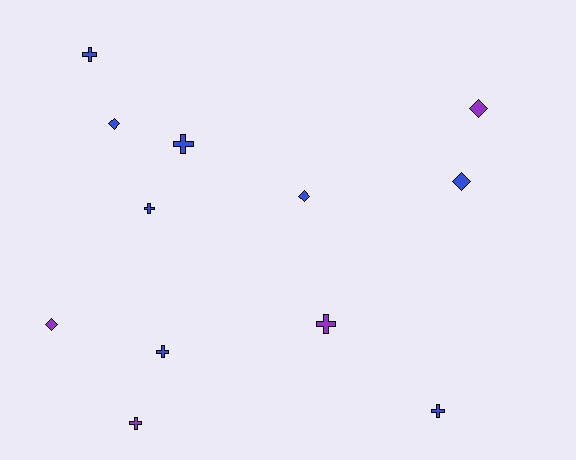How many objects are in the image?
There are 12 objects.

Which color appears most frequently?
Blue, with 8 objects.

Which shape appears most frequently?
Cross, with 7 objects.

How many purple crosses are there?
There are 2 purple crosses.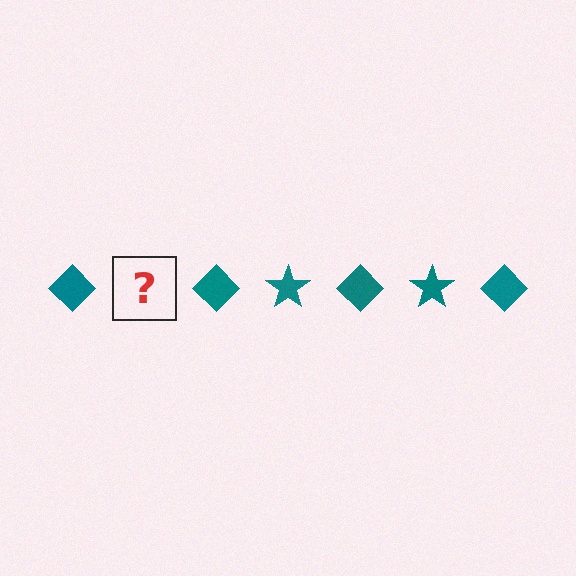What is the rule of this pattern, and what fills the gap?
The rule is that the pattern cycles through diamond, star shapes in teal. The gap should be filled with a teal star.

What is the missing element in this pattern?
The missing element is a teal star.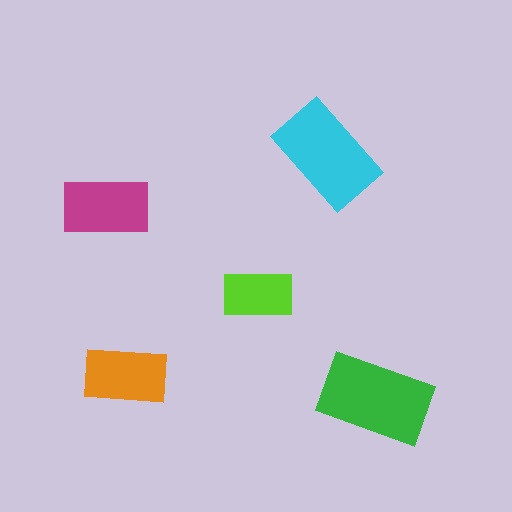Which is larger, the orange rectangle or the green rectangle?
The green one.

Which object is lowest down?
The green rectangle is bottommost.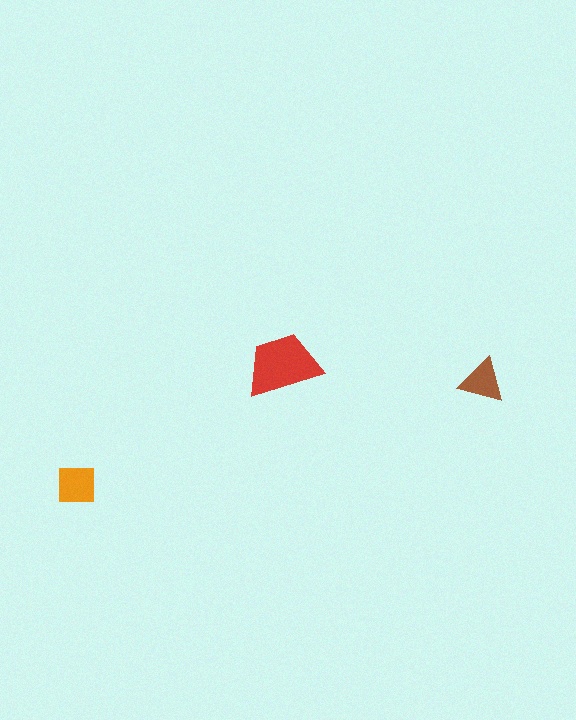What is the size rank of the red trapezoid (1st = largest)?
1st.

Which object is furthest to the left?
The orange square is leftmost.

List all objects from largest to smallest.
The red trapezoid, the orange square, the brown triangle.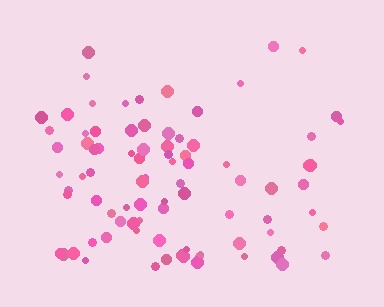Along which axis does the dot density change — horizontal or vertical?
Vertical.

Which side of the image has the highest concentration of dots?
The bottom.